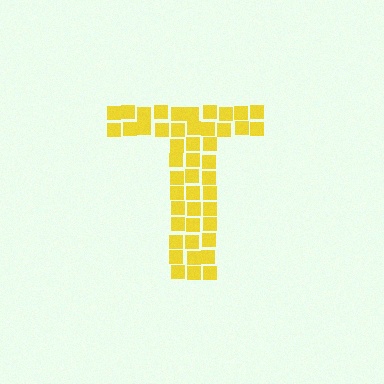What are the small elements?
The small elements are squares.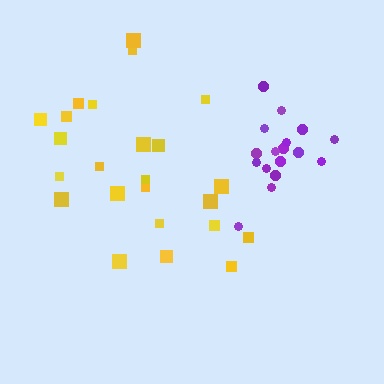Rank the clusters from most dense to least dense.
purple, yellow.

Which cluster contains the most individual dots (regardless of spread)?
Yellow (24).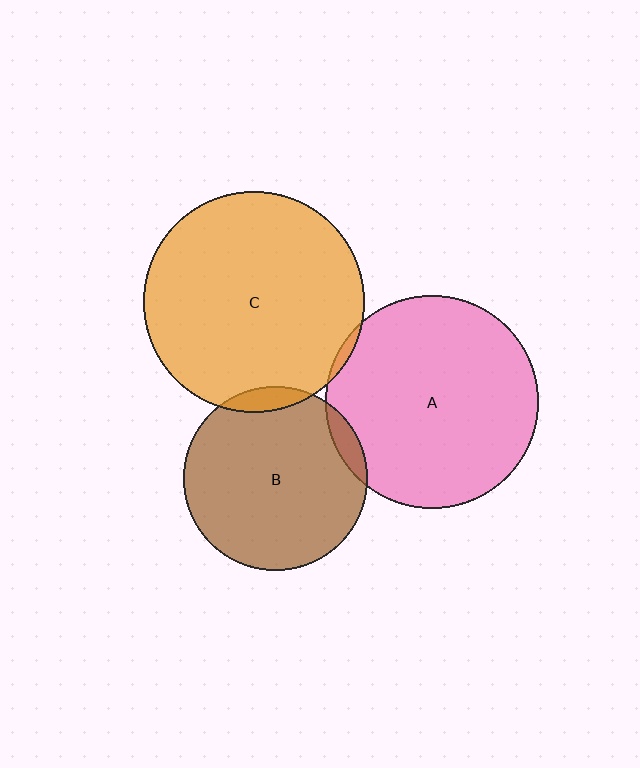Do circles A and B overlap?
Yes.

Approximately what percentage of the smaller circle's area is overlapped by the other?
Approximately 5%.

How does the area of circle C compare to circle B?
Approximately 1.4 times.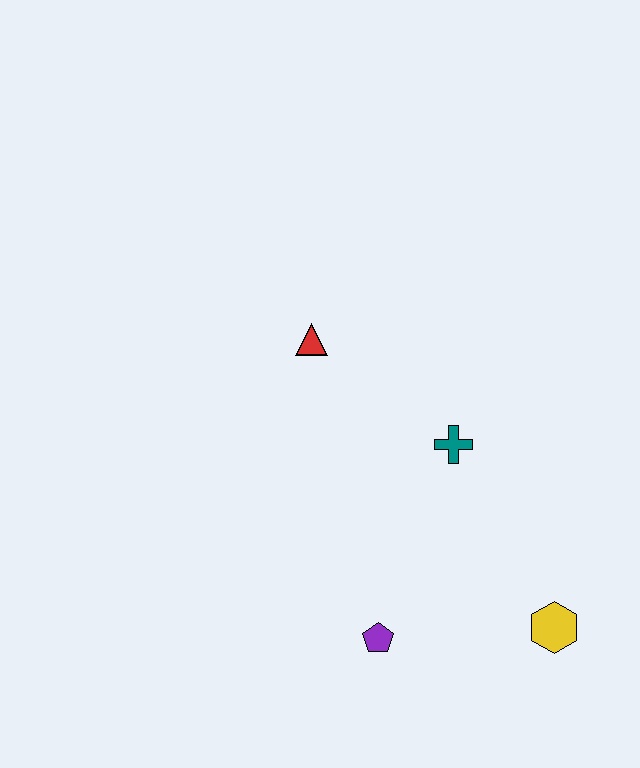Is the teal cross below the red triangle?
Yes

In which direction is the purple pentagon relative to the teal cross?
The purple pentagon is below the teal cross.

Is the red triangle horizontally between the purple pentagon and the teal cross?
No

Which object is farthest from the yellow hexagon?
The red triangle is farthest from the yellow hexagon.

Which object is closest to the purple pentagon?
The yellow hexagon is closest to the purple pentagon.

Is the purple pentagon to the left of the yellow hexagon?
Yes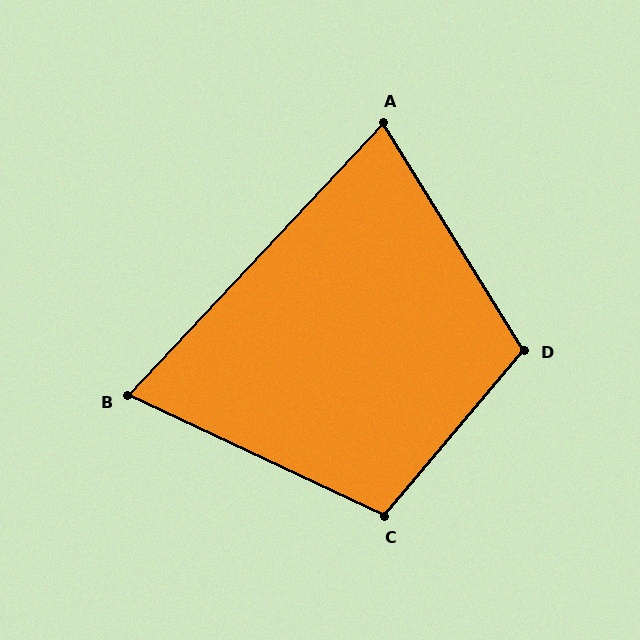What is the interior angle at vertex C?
Approximately 105 degrees (obtuse).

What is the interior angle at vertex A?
Approximately 75 degrees (acute).